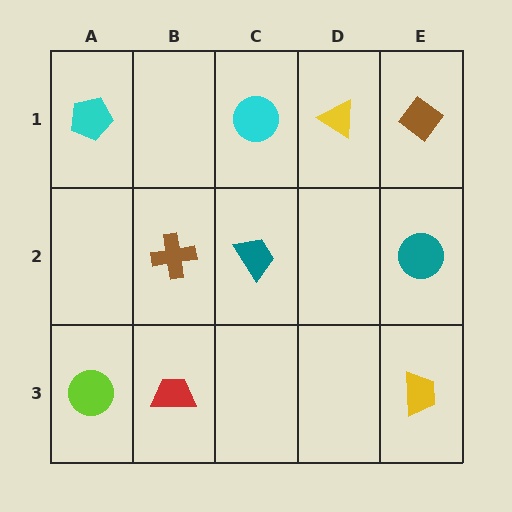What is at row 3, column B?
A red trapezoid.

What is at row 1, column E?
A brown diamond.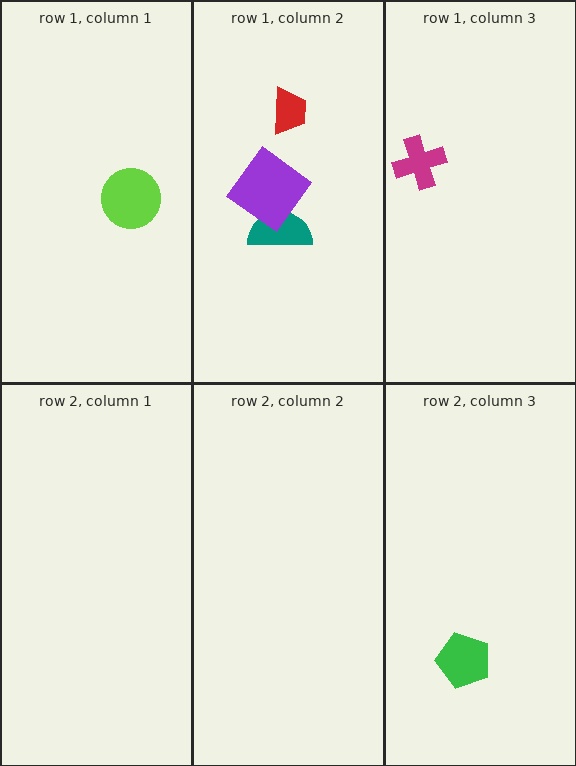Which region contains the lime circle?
The row 1, column 1 region.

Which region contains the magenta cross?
The row 1, column 3 region.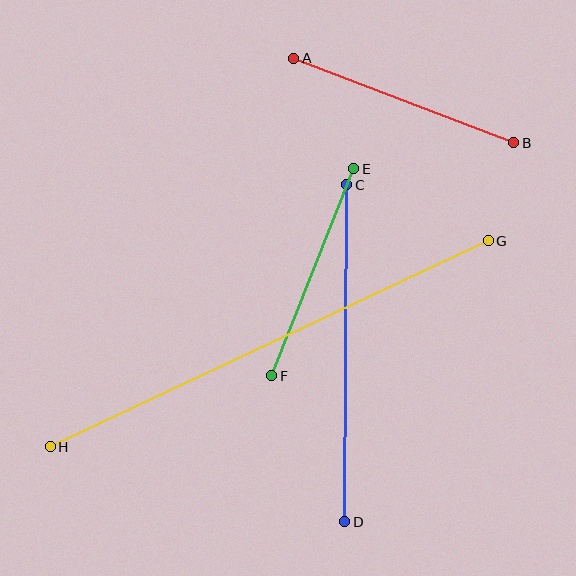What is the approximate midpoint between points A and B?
The midpoint is at approximately (404, 101) pixels.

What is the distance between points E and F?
The distance is approximately 223 pixels.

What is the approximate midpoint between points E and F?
The midpoint is at approximately (313, 272) pixels.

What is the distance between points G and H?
The distance is approximately 484 pixels.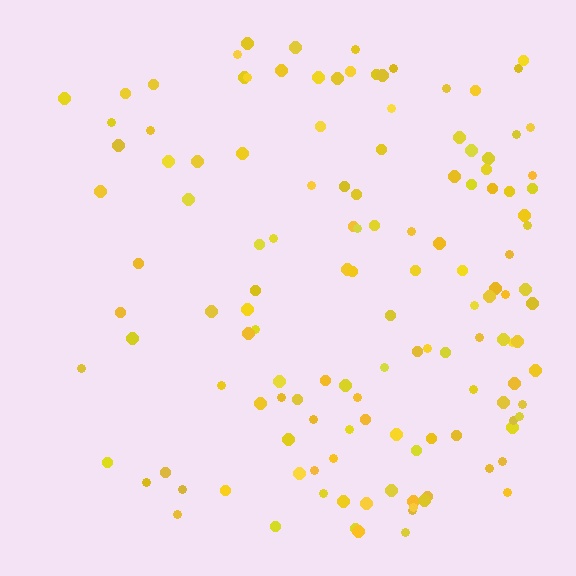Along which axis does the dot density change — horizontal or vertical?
Horizontal.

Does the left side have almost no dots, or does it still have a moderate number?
Still a moderate number, just noticeably fewer than the right.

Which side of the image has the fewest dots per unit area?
The left.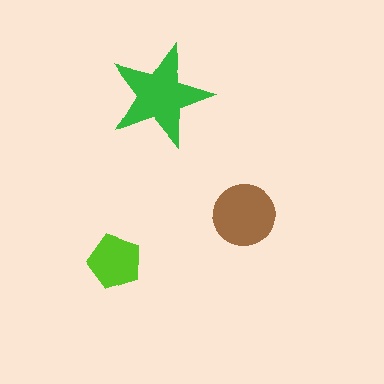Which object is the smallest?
The lime pentagon.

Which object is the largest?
The green star.